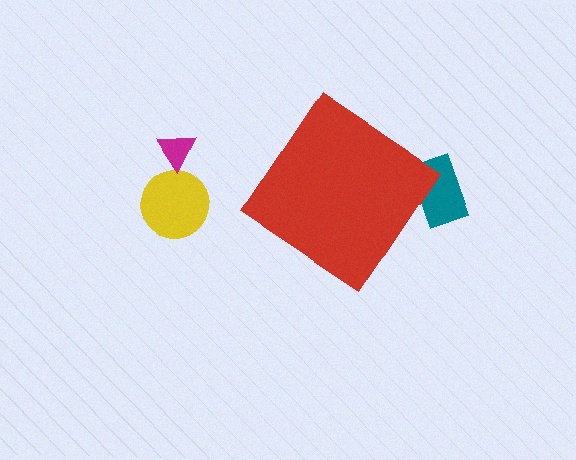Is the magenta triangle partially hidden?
No, the magenta triangle is fully visible.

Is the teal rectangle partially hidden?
Yes, the teal rectangle is partially hidden behind the red diamond.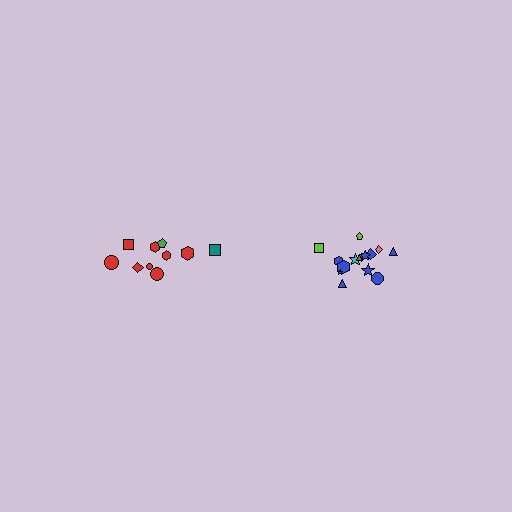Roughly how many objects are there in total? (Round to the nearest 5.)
Roughly 25 objects in total.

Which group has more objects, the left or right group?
The right group.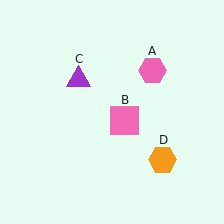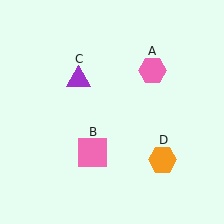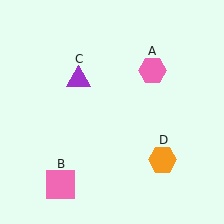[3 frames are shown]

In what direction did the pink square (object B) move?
The pink square (object B) moved down and to the left.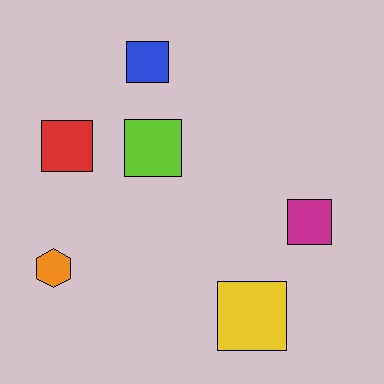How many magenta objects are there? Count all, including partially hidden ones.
There is 1 magenta object.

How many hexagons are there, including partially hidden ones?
There is 1 hexagon.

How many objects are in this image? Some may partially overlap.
There are 6 objects.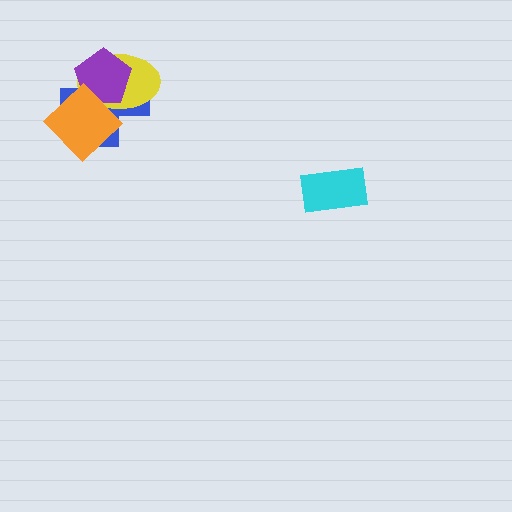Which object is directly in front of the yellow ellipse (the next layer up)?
The purple pentagon is directly in front of the yellow ellipse.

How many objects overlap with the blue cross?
3 objects overlap with the blue cross.